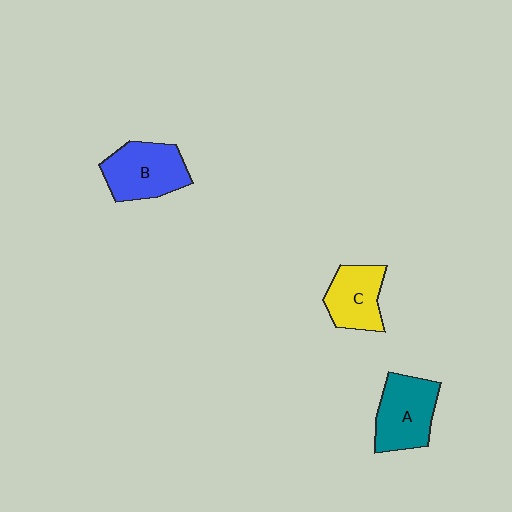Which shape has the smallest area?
Shape C (yellow).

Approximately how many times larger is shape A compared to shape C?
Approximately 1.2 times.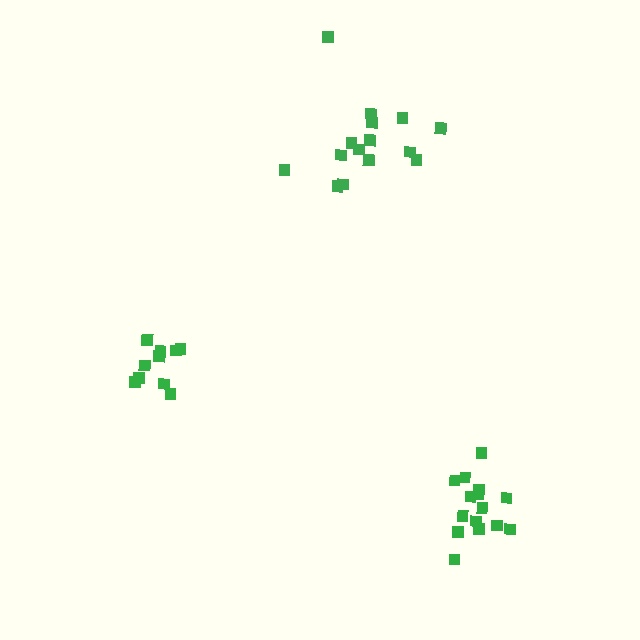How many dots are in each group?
Group 1: 15 dots, Group 2: 10 dots, Group 3: 15 dots (40 total).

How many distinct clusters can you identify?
There are 3 distinct clusters.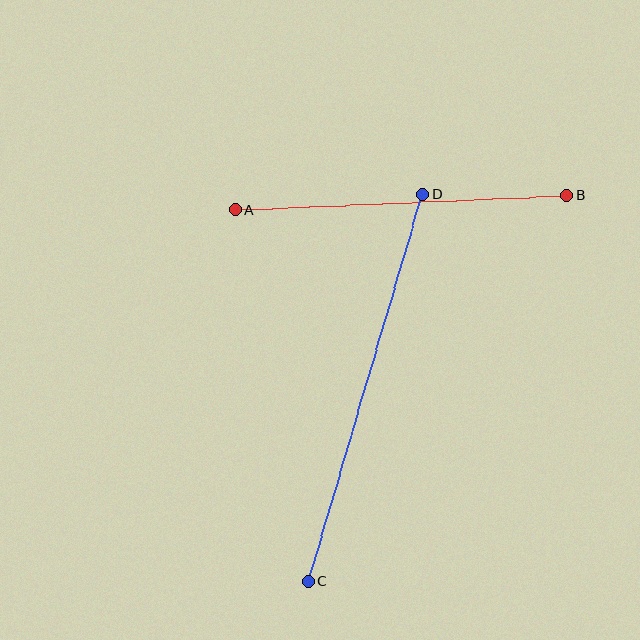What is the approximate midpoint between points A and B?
The midpoint is at approximately (401, 203) pixels.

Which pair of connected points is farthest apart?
Points C and D are farthest apart.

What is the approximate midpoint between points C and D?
The midpoint is at approximately (366, 388) pixels.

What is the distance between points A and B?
The distance is approximately 332 pixels.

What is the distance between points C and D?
The distance is approximately 404 pixels.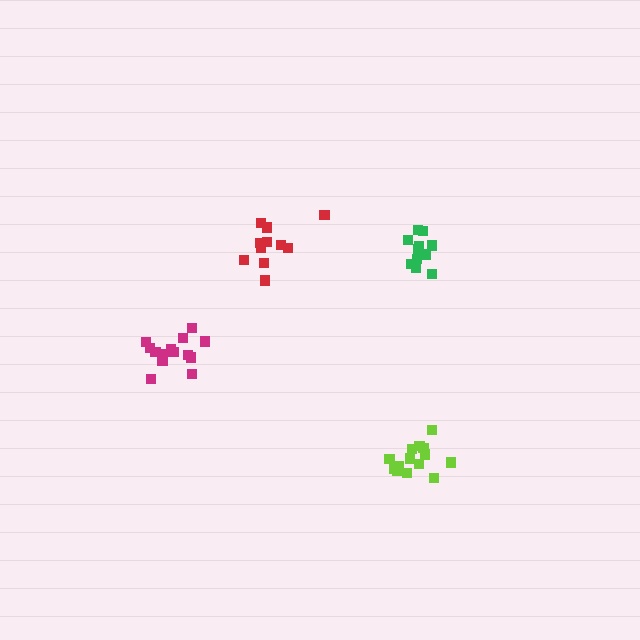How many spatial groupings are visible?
There are 4 spatial groupings.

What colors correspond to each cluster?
The clusters are colored: green, lime, magenta, red.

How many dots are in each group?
Group 1: 12 dots, Group 2: 14 dots, Group 3: 14 dots, Group 4: 11 dots (51 total).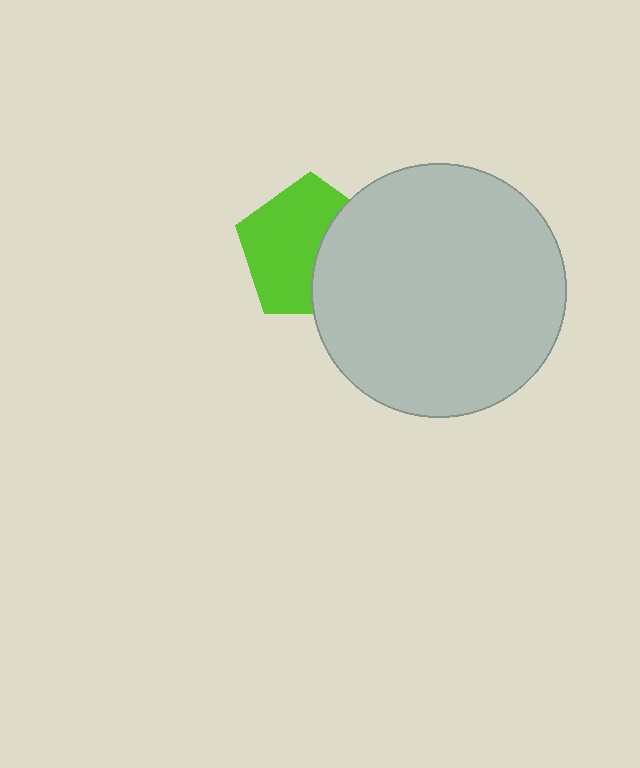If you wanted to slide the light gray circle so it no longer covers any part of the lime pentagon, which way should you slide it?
Slide it right — that is the most direct way to separate the two shapes.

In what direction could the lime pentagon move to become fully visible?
The lime pentagon could move left. That would shift it out from behind the light gray circle entirely.